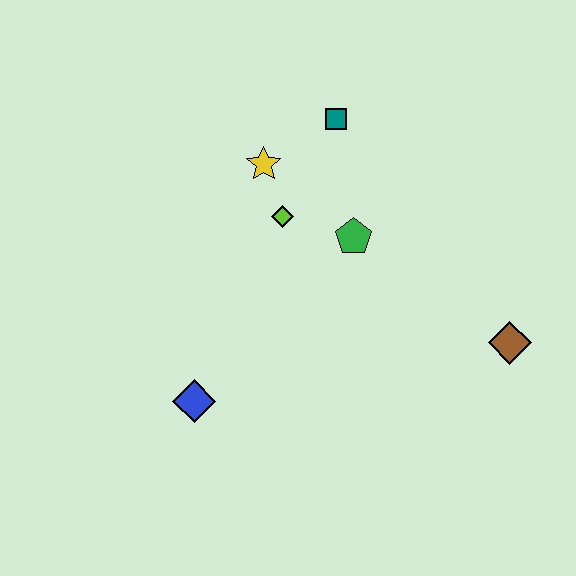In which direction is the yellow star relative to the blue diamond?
The yellow star is above the blue diamond.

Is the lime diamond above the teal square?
No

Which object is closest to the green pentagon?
The lime diamond is closest to the green pentagon.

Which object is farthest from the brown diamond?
The blue diamond is farthest from the brown diamond.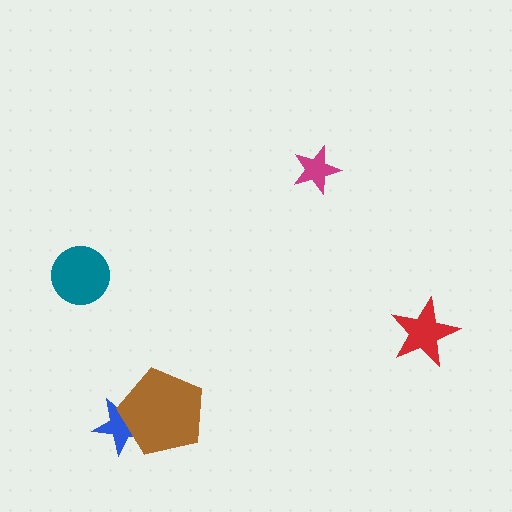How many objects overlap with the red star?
0 objects overlap with the red star.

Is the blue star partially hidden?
Yes, it is partially covered by another shape.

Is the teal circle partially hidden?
No, no other shape covers it.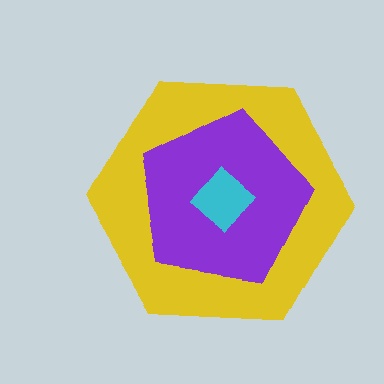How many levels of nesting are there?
3.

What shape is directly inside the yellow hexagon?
The purple pentagon.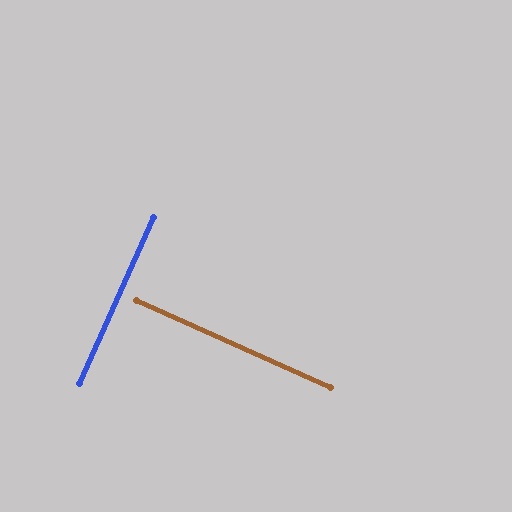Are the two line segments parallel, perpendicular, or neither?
Perpendicular — they meet at approximately 90°.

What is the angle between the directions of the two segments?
Approximately 90 degrees.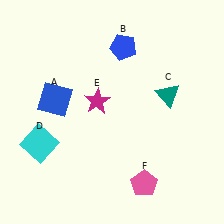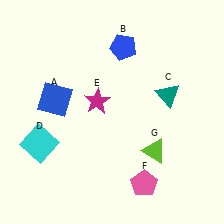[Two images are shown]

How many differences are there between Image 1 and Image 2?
There is 1 difference between the two images.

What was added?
A lime triangle (G) was added in Image 2.